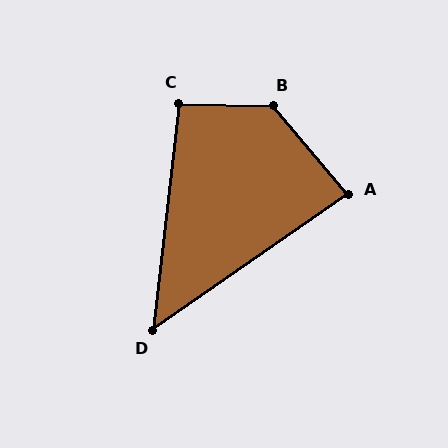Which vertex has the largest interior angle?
B, at approximately 131 degrees.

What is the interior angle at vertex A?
Approximately 85 degrees (acute).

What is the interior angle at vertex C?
Approximately 95 degrees (obtuse).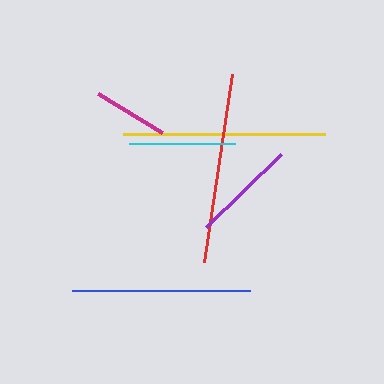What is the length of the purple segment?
The purple segment is approximately 105 pixels long.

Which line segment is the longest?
The yellow line is the longest at approximately 202 pixels.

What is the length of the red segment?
The red segment is approximately 190 pixels long.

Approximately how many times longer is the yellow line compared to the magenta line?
The yellow line is approximately 2.7 times the length of the magenta line.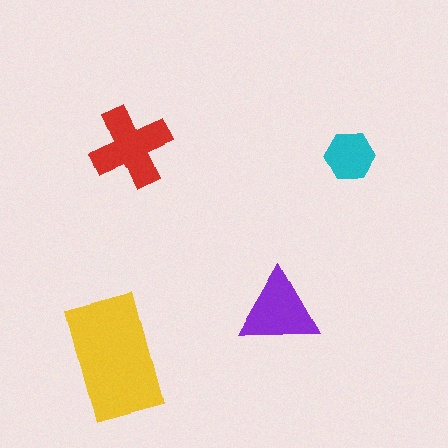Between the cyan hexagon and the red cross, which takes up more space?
The red cross.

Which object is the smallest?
The cyan hexagon.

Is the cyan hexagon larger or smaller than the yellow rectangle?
Smaller.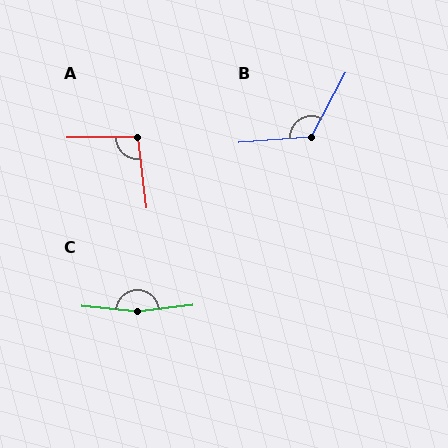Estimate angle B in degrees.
Approximately 123 degrees.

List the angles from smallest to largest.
A (97°), B (123°), C (168°).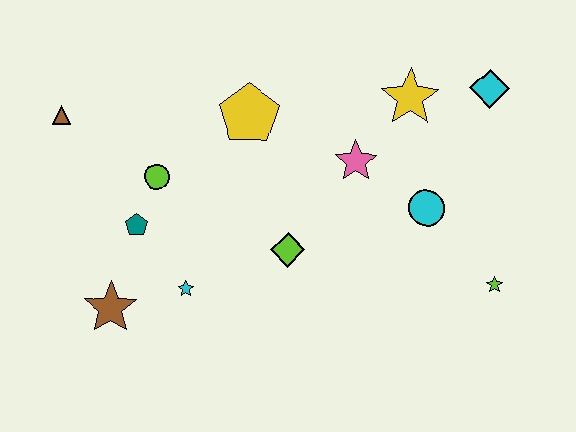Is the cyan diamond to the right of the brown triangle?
Yes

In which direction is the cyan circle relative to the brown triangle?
The cyan circle is to the right of the brown triangle.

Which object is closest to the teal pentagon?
The lime circle is closest to the teal pentagon.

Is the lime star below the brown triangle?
Yes